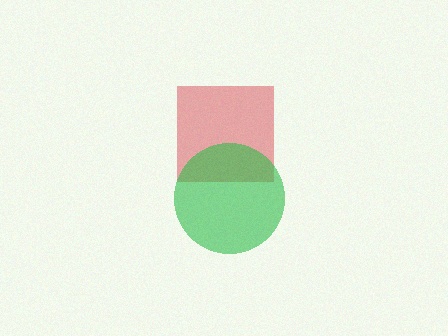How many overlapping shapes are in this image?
There are 2 overlapping shapes in the image.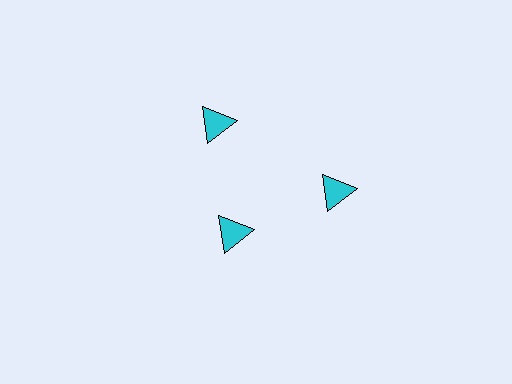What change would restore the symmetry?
The symmetry would be restored by moving it outward, back onto the ring so that all 3 triangles sit at equal angles and equal distance from the center.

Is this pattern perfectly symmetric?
No. The 3 cyan triangles are arranged in a ring, but one element near the 7 o'clock position is pulled inward toward the center, breaking the 3-fold rotational symmetry.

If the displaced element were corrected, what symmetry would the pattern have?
It would have 3-fold rotational symmetry — the pattern would map onto itself every 120 degrees.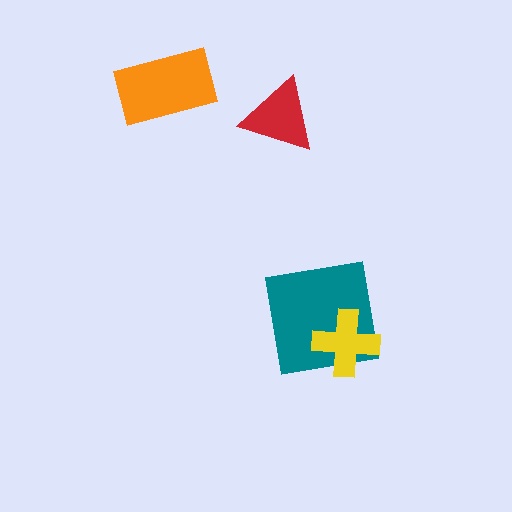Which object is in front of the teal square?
The yellow cross is in front of the teal square.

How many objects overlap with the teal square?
1 object overlaps with the teal square.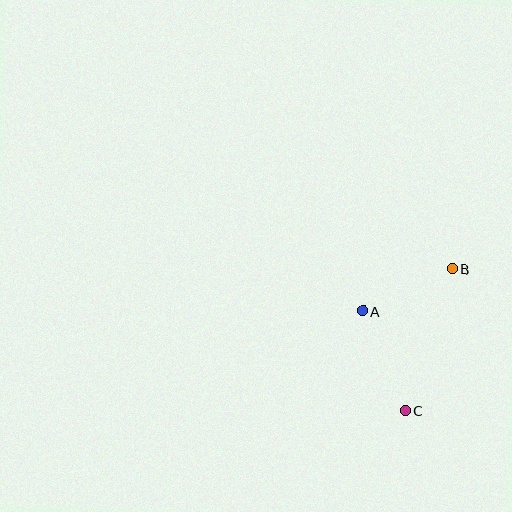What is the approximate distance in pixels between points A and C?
The distance between A and C is approximately 108 pixels.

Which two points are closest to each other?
Points A and B are closest to each other.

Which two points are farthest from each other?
Points B and C are farthest from each other.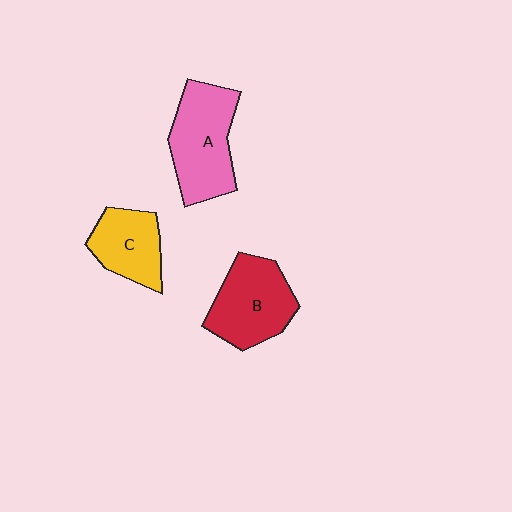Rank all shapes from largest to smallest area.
From largest to smallest: A (pink), B (red), C (yellow).